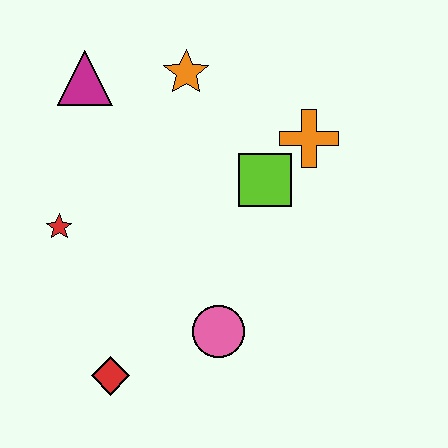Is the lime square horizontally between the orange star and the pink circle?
No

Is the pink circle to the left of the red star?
No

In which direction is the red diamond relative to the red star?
The red diamond is below the red star.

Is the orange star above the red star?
Yes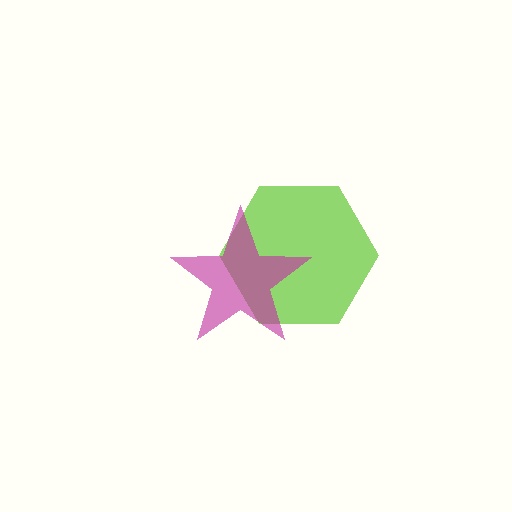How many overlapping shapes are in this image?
There are 2 overlapping shapes in the image.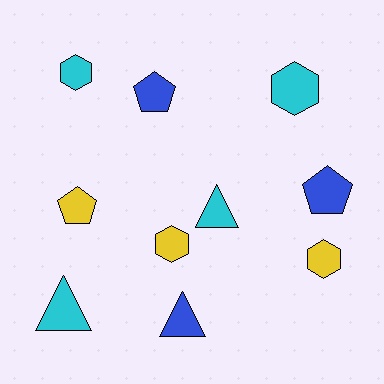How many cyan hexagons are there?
There are 2 cyan hexagons.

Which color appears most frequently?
Cyan, with 4 objects.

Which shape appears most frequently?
Hexagon, with 4 objects.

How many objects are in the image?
There are 10 objects.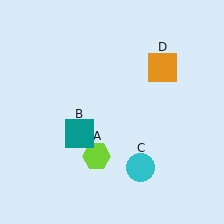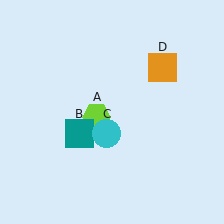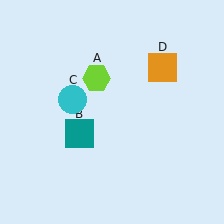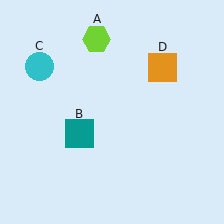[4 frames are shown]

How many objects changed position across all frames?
2 objects changed position: lime hexagon (object A), cyan circle (object C).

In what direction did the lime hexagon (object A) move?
The lime hexagon (object A) moved up.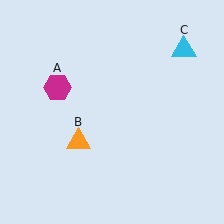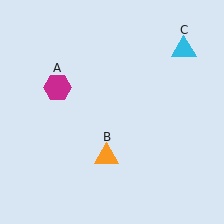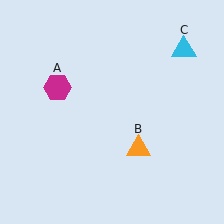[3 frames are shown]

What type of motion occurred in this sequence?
The orange triangle (object B) rotated counterclockwise around the center of the scene.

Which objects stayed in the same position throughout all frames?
Magenta hexagon (object A) and cyan triangle (object C) remained stationary.